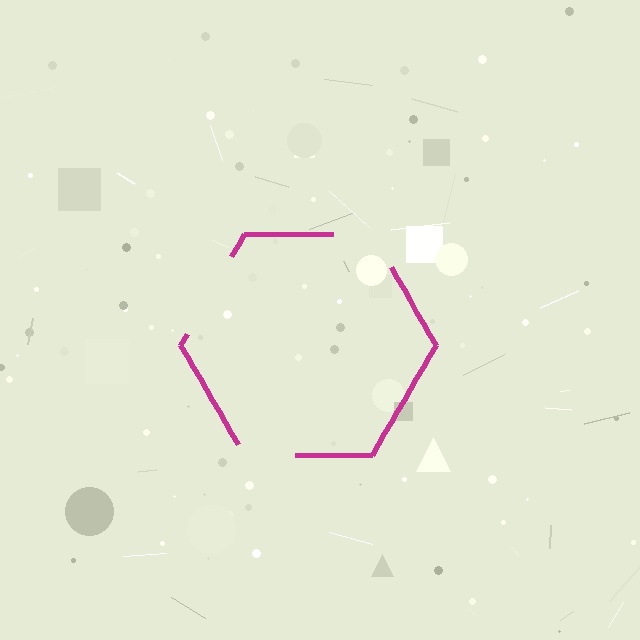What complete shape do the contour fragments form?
The contour fragments form a hexagon.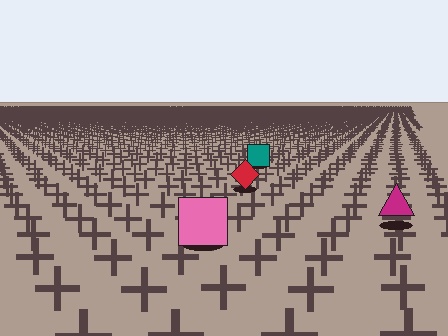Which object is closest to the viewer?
The pink square is closest. The texture marks near it are larger and more spread out.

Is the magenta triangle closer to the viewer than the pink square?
No. The pink square is closer — you can tell from the texture gradient: the ground texture is coarser near it.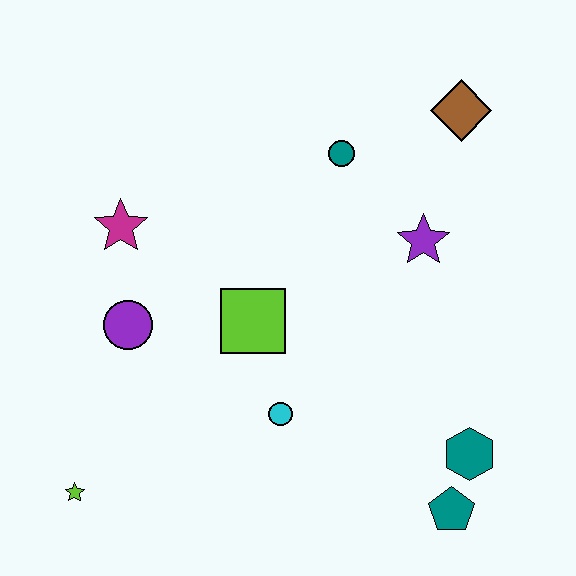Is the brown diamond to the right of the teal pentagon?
Yes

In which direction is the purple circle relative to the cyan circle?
The purple circle is to the left of the cyan circle.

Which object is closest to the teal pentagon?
The teal hexagon is closest to the teal pentagon.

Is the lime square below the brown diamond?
Yes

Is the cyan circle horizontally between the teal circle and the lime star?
Yes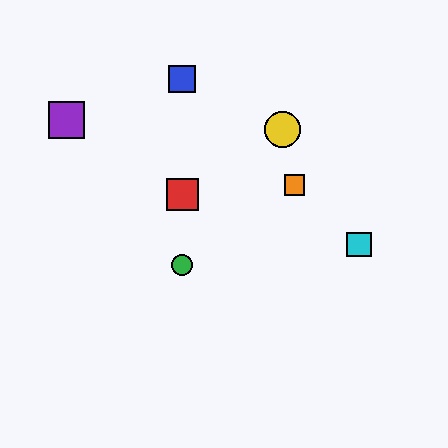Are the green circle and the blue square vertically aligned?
Yes, both are at x≈182.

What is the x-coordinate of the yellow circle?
The yellow circle is at x≈283.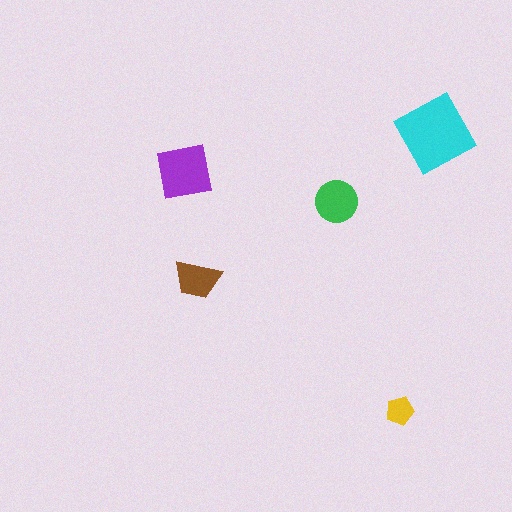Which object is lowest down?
The yellow pentagon is bottommost.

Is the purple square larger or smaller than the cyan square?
Smaller.